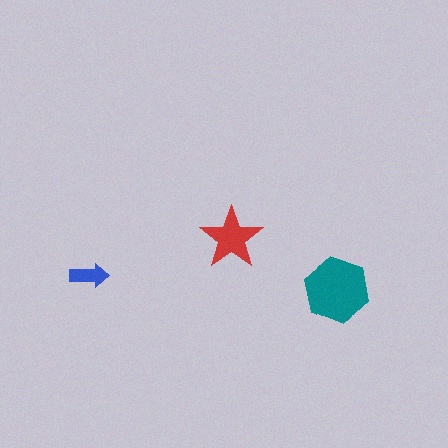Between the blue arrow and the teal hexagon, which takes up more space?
The teal hexagon.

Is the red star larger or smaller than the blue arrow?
Larger.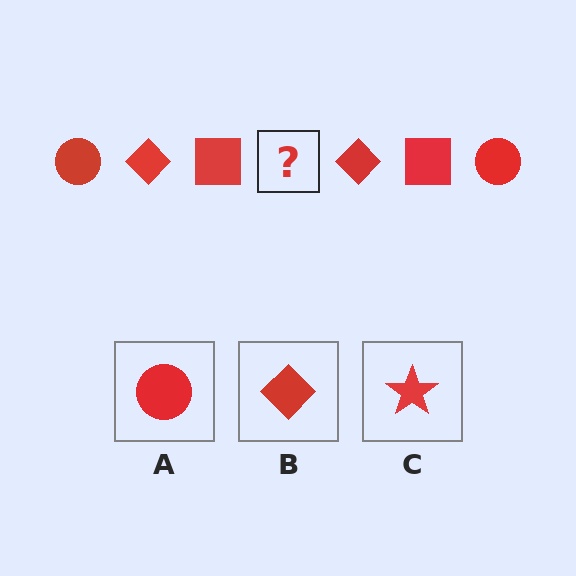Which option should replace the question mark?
Option A.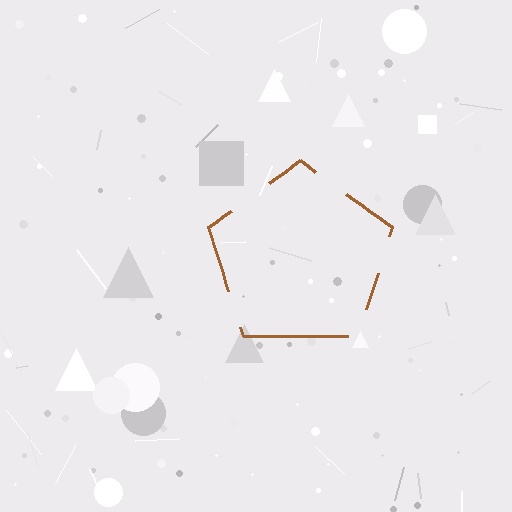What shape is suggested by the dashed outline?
The dashed outline suggests a pentagon.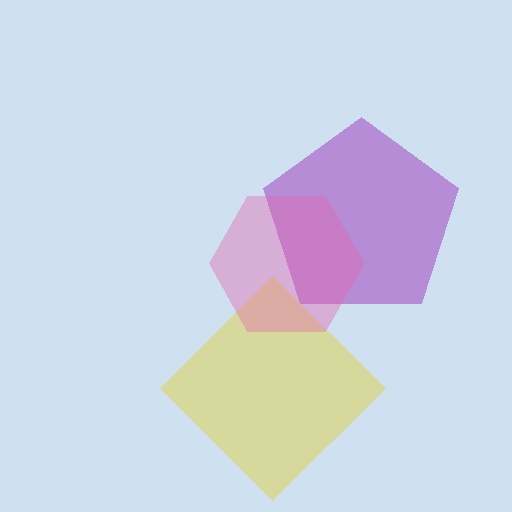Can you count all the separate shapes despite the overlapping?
Yes, there are 3 separate shapes.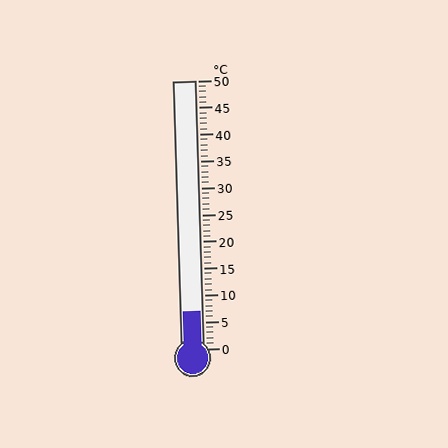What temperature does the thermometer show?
The thermometer shows approximately 7°C.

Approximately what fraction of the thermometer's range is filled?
The thermometer is filled to approximately 15% of its range.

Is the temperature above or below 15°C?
The temperature is below 15°C.